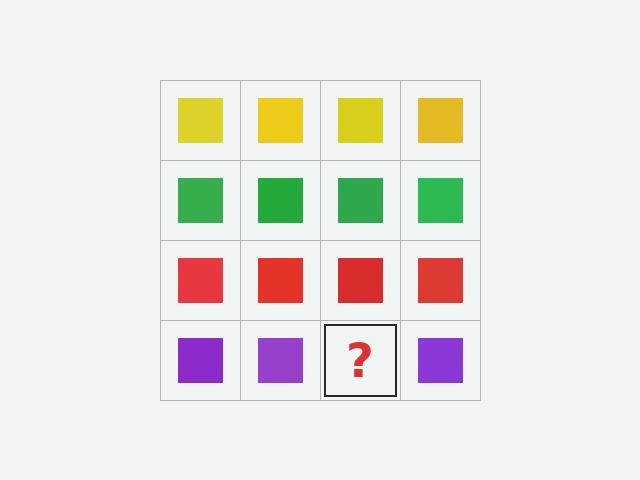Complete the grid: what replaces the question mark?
The question mark should be replaced with a purple square.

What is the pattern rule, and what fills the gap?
The rule is that each row has a consistent color. The gap should be filled with a purple square.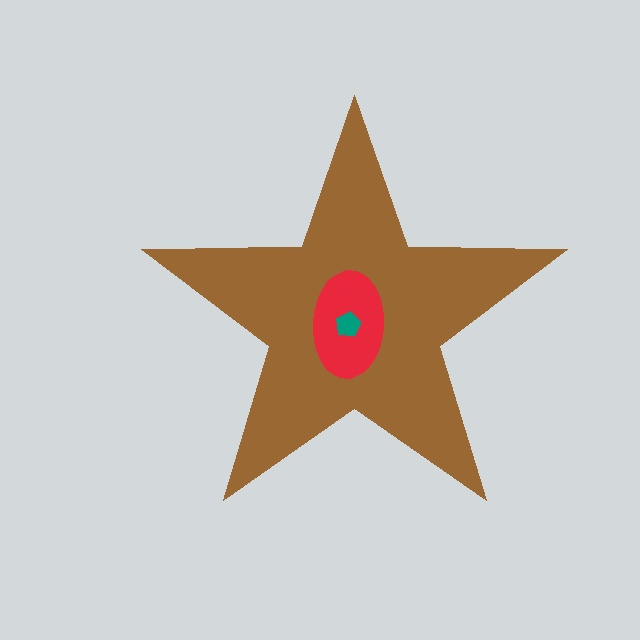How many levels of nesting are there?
3.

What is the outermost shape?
The brown star.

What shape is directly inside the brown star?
The red ellipse.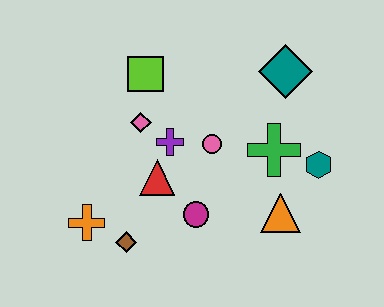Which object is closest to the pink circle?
The purple cross is closest to the pink circle.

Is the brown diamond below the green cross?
Yes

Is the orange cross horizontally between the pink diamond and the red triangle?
No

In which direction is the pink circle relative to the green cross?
The pink circle is to the left of the green cross.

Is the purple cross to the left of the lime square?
No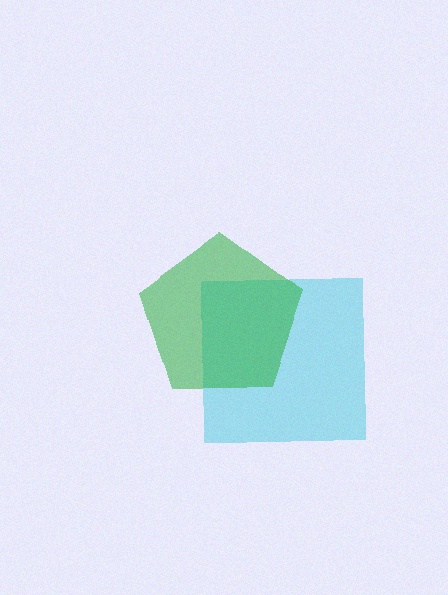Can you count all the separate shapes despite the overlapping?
Yes, there are 2 separate shapes.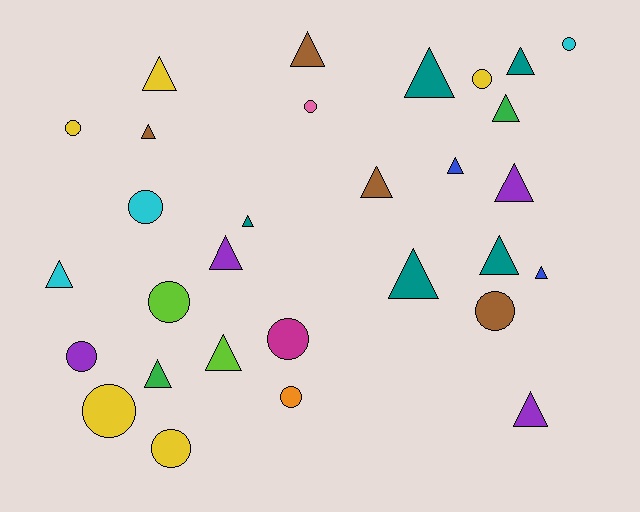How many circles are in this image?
There are 12 circles.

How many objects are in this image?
There are 30 objects.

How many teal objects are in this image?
There are 5 teal objects.